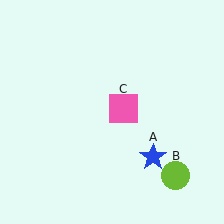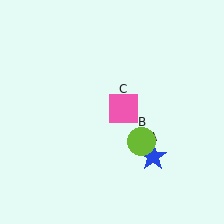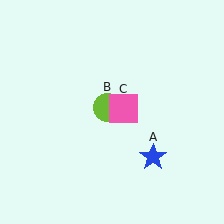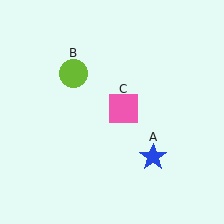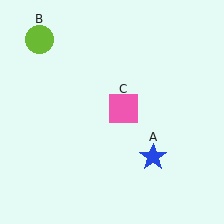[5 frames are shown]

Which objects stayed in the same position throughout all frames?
Blue star (object A) and pink square (object C) remained stationary.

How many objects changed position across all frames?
1 object changed position: lime circle (object B).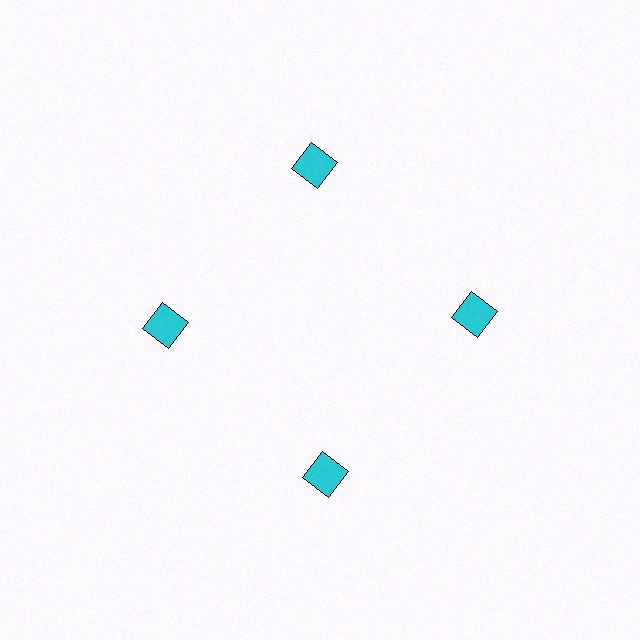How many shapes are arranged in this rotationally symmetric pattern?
There are 4 shapes, arranged in 4 groups of 1.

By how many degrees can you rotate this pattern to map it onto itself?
The pattern maps onto itself every 90 degrees of rotation.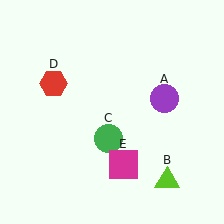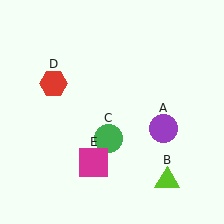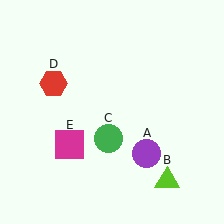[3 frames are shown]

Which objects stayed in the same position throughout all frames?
Lime triangle (object B) and green circle (object C) and red hexagon (object D) remained stationary.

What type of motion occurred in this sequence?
The purple circle (object A), magenta square (object E) rotated clockwise around the center of the scene.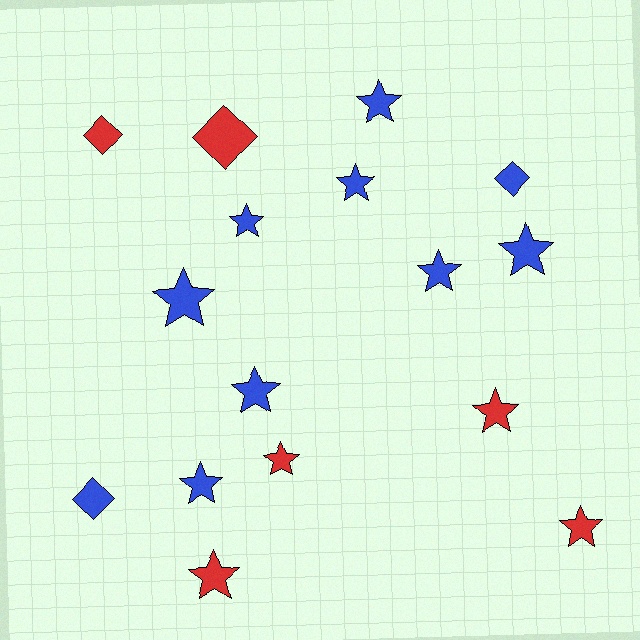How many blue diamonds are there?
There are 2 blue diamonds.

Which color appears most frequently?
Blue, with 10 objects.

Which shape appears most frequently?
Star, with 12 objects.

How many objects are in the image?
There are 16 objects.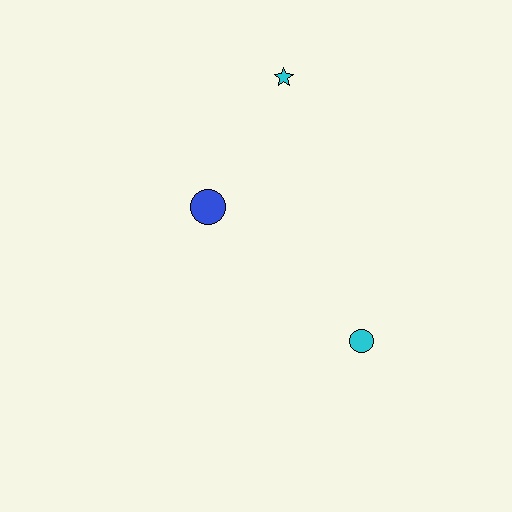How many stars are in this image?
There is 1 star.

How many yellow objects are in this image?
There are no yellow objects.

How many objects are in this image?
There are 3 objects.